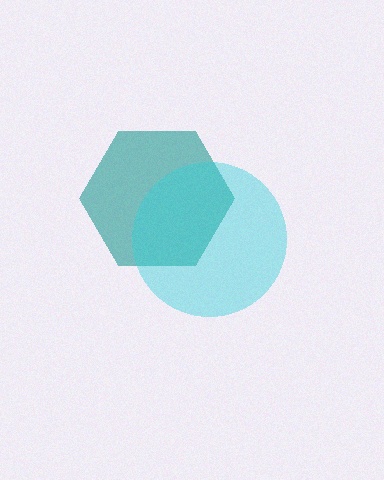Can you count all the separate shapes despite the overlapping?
Yes, there are 2 separate shapes.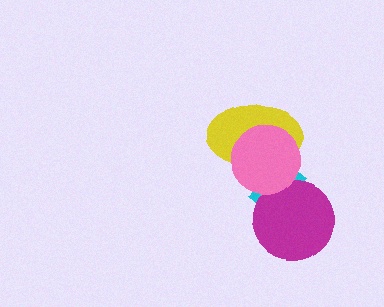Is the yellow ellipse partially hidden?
Yes, it is partially covered by another shape.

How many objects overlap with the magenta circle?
2 objects overlap with the magenta circle.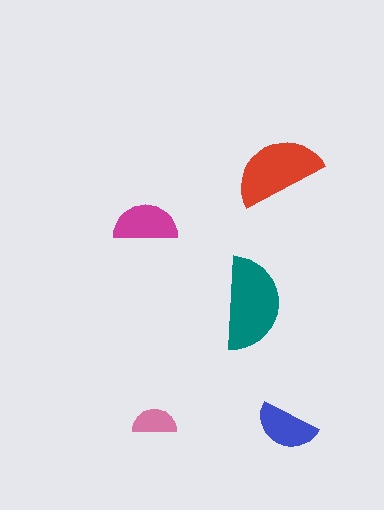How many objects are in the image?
There are 5 objects in the image.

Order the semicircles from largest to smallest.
the teal one, the red one, the magenta one, the blue one, the pink one.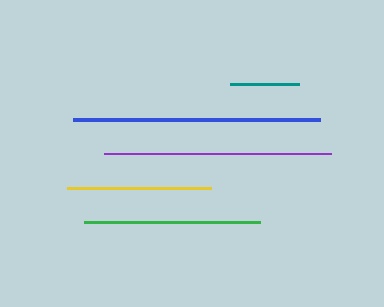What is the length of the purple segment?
The purple segment is approximately 227 pixels long.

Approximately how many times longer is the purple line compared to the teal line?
The purple line is approximately 3.3 times the length of the teal line.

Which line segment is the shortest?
The teal line is the shortest at approximately 69 pixels.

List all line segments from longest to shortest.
From longest to shortest: blue, purple, green, yellow, teal.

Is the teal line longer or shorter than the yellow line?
The yellow line is longer than the teal line.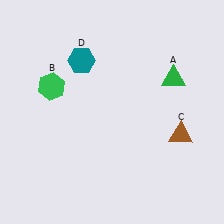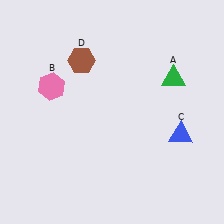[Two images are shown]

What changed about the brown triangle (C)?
In Image 1, C is brown. In Image 2, it changed to blue.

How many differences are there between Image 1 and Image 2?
There are 3 differences between the two images.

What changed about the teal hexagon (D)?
In Image 1, D is teal. In Image 2, it changed to brown.